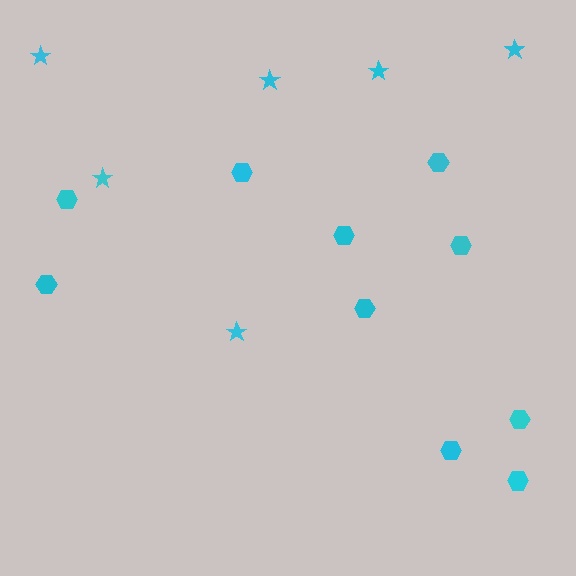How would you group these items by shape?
There are 2 groups: one group of hexagons (10) and one group of stars (6).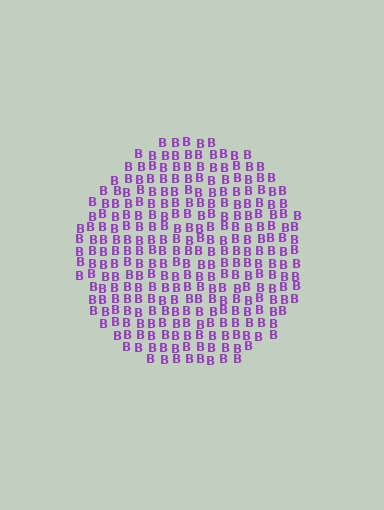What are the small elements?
The small elements are letter B's.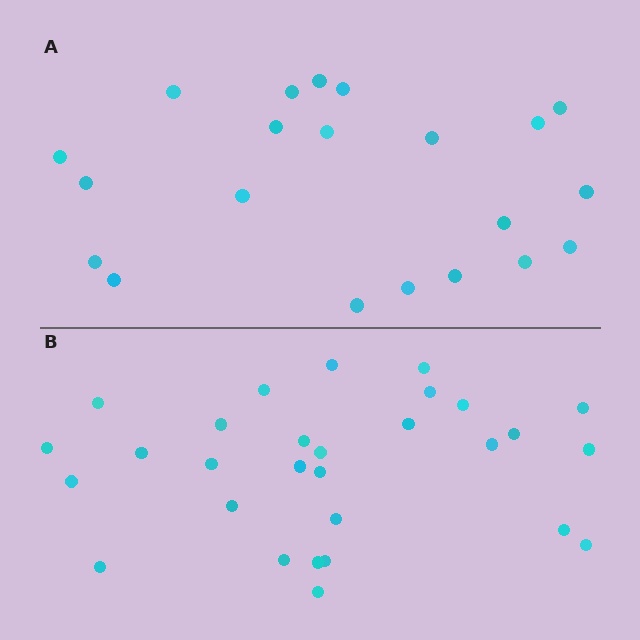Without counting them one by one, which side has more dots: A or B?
Region B (the bottom region) has more dots.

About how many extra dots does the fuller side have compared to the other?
Region B has roughly 8 or so more dots than region A.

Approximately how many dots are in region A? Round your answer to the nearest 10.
About 20 dots. (The exact count is 21, which rounds to 20.)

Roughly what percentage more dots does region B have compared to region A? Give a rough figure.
About 40% more.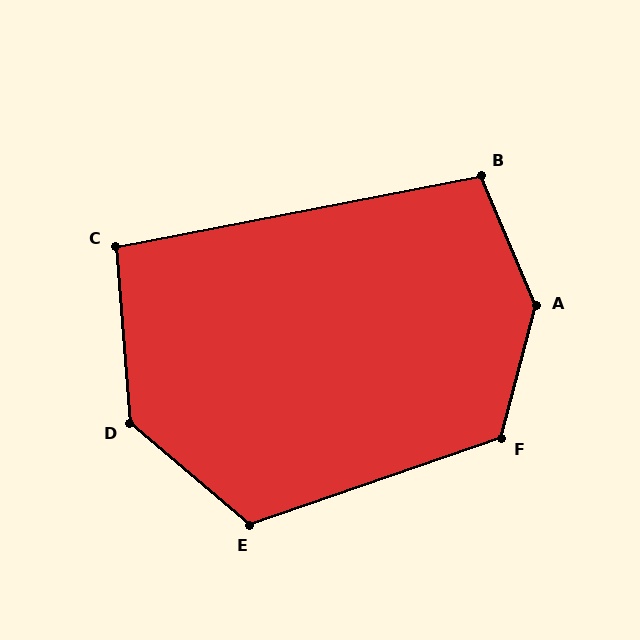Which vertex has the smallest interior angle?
C, at approximately 97 degrees.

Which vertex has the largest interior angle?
A, at approximately 143 degrees.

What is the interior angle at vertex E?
Approximately 121 degrees (obtuse).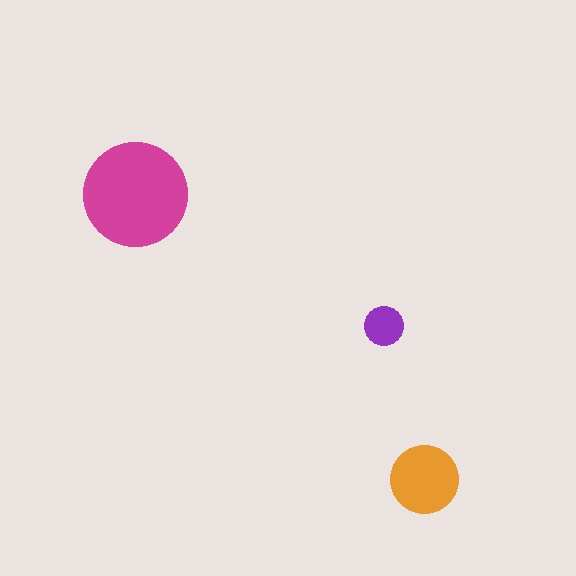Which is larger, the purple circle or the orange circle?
The orange one.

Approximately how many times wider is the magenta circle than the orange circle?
About 1.5 times wider.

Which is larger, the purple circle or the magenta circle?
The magenta one.